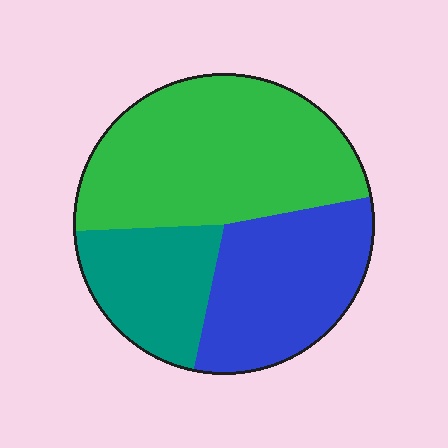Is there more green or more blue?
Green.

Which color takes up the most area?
Green, at roughly 50%.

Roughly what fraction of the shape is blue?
Blue covers roughly 30% of the shape.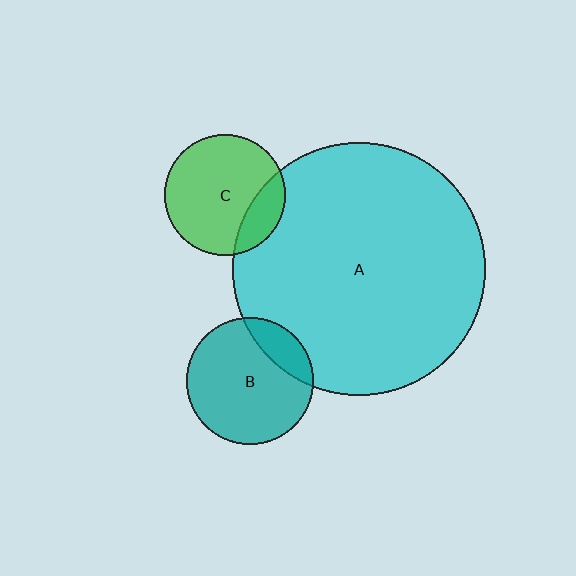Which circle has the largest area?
Circle A (cyan).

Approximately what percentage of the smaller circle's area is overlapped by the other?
Approximately 20%.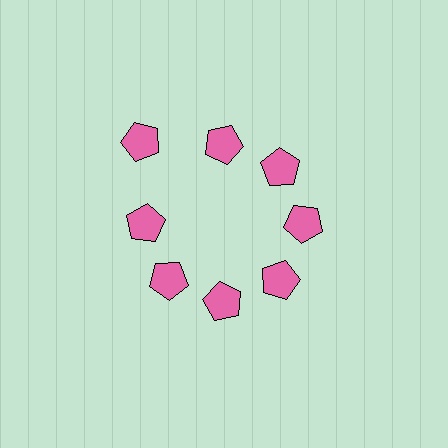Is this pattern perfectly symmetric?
No. The 8 pink pentagons are arranged in a ring, but one element near the 10 o'clock position is pushed outward from the center, breaking the 8-fold rotational symmetry.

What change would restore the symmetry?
The symmetry would be restored by moving it inward, back onto the ring so that all 8 pentagons sit at equal angles and equal distance from the center.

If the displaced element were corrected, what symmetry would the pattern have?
It would have 8-fold rotational symmetry — the pattern would map onto itself every 45 degrees.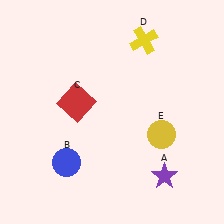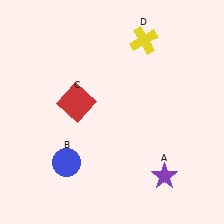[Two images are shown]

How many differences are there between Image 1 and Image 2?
There is 1 difference between the two images.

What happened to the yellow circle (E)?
The yellow circle (E) was removed in Image 2. It was in the bottom-right area of Image 1.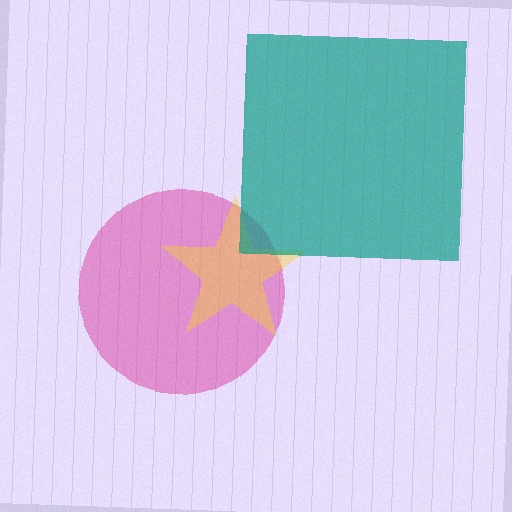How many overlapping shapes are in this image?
There are 3 overlapping shapes in the image.